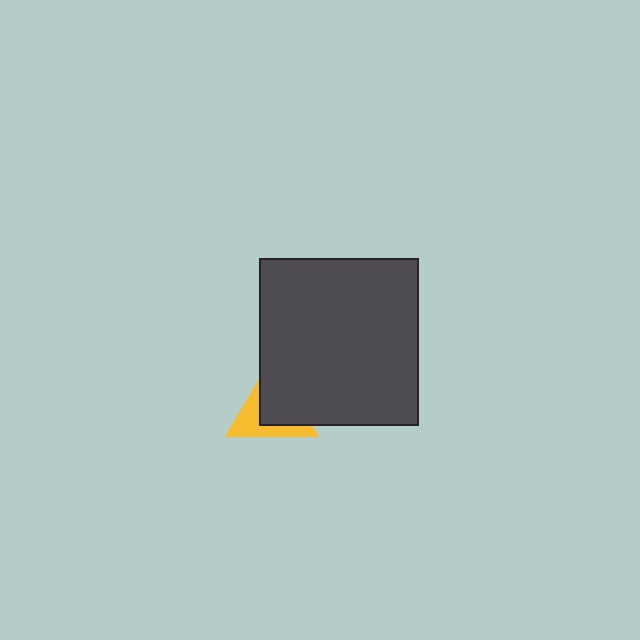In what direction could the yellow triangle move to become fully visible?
The yellow triangle could move toward the lower-left. That would shift it out from behind the dark gray rectangle entirely.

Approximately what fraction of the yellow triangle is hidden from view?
Roughly 56% of the yellow triangle is hidden behind the dark gray rectangle.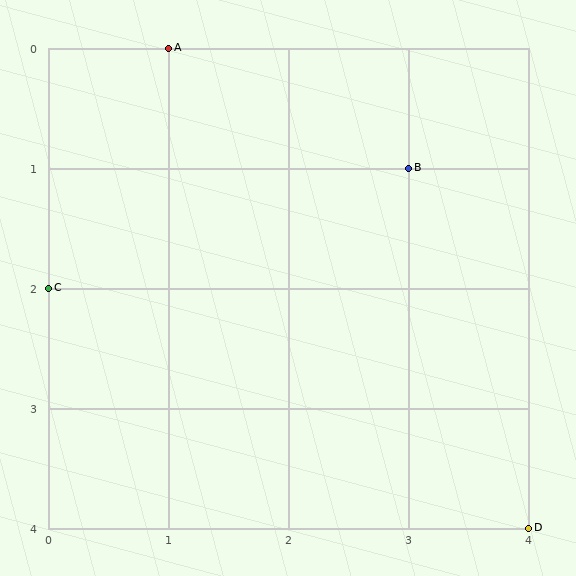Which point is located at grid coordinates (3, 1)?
Point B is at (3, 1).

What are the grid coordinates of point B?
Point B is at grid coordinates (3, 1).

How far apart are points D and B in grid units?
Points D and B are 1 column and 3 rows apart (about 3.2 grid units diagonally).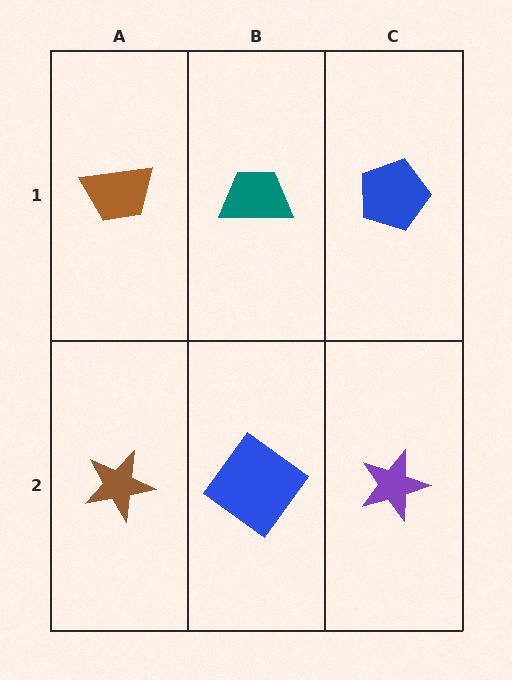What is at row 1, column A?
A brown trapezoid.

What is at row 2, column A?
A brown star.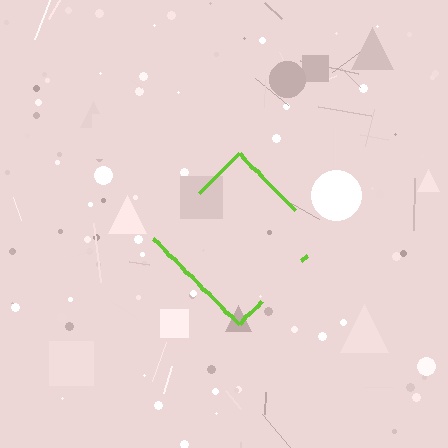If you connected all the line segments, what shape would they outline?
They would outline a diamond.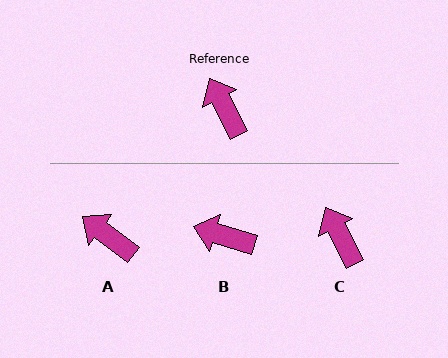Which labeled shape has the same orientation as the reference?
C.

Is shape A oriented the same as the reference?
No, it is off by about 26 degrees.